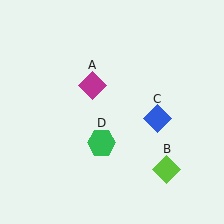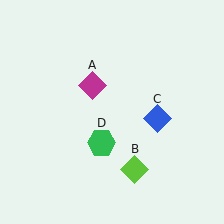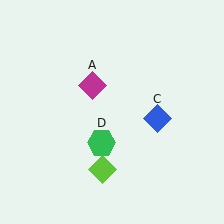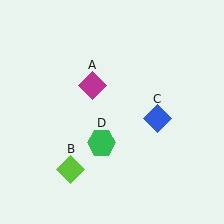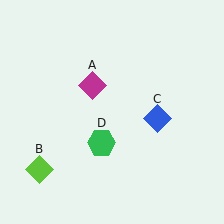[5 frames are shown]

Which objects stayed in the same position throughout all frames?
Magenta diamond (object A) and blue diamond (object C) and green hexagon (object D) remained stationary.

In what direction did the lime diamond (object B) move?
The lime diamond (object B) moved left.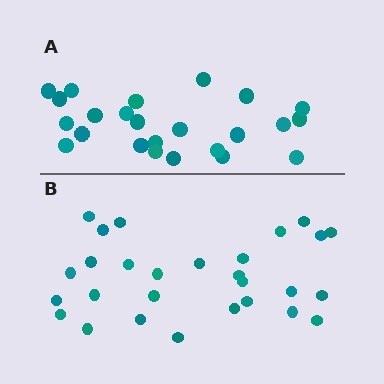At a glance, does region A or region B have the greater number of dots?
Region B (the bottom region) has more dots.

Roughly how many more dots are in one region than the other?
Region B has about 4 more dots than region A.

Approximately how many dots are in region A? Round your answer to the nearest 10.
About 20 dots. (The exact count is 24, which rounds to 20.)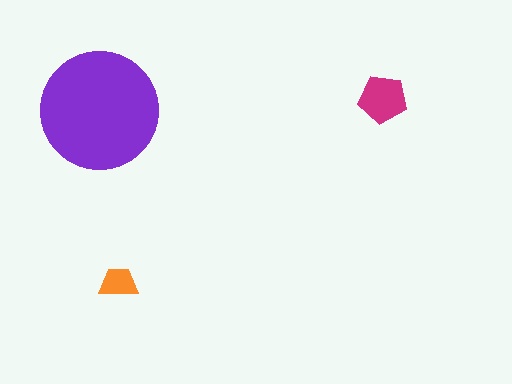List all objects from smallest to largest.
The orange trapezoid, the magenta pentagon, the purple circle.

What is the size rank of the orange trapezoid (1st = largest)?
3rd.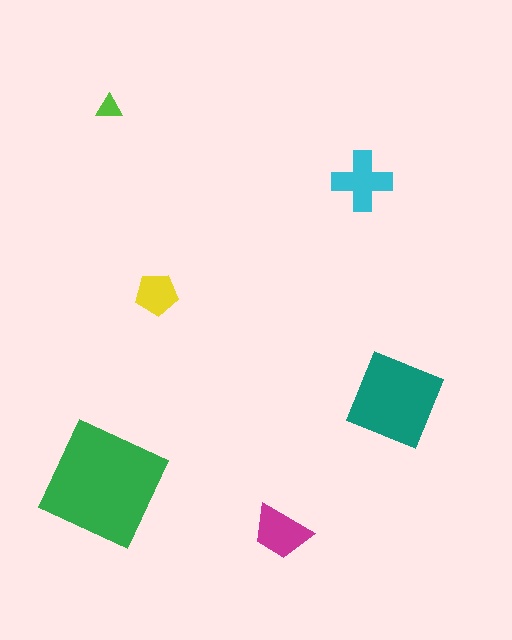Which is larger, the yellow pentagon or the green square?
The green square.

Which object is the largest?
The green square.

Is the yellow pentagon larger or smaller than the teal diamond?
Smaller.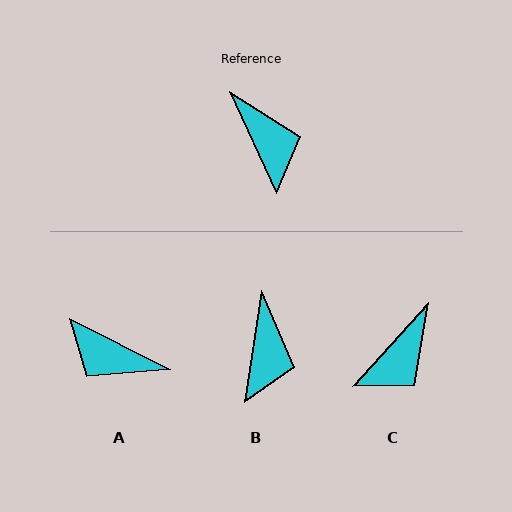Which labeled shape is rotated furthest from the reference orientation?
A, about 141 degrees away.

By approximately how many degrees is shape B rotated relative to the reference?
Approximately 33 degrees clockwise.